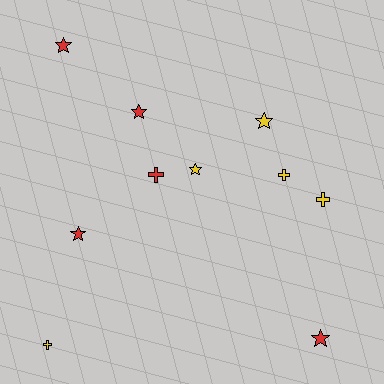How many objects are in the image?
There are 10 objects.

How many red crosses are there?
There is 1 red cross.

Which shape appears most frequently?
Star, with 6 objects.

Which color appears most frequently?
Red, with 5 objects.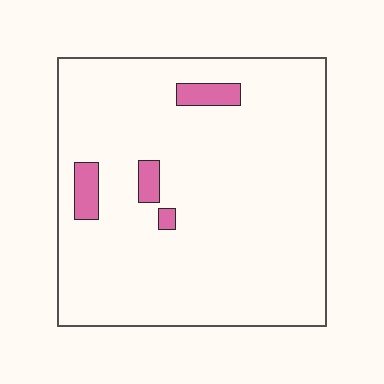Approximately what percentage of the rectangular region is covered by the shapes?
Approximately 5%.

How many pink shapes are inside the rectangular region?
4.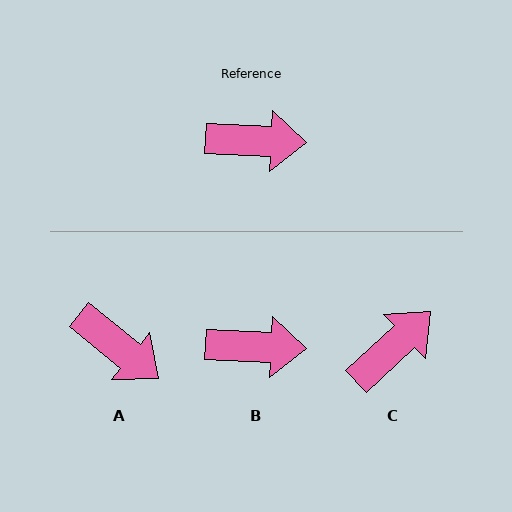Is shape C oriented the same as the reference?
No, it is off by about 46 degrees.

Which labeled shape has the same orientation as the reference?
B.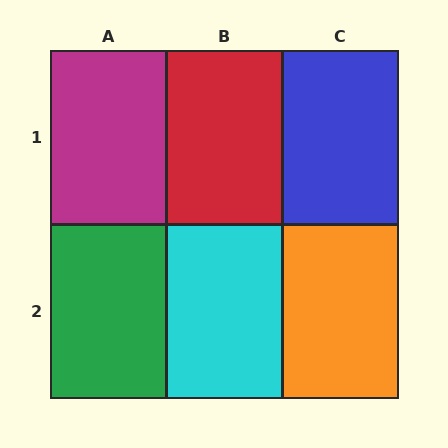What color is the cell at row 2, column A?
Green.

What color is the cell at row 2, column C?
Orange.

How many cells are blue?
1 cell is blue.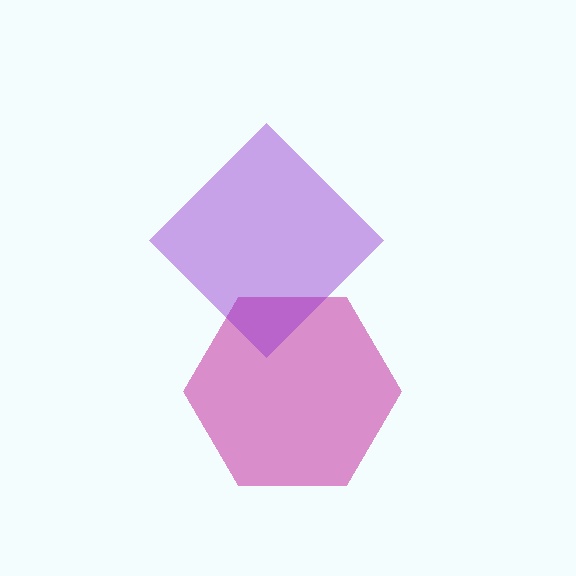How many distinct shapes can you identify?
There are 2 distinct shapes: a magenta hexagon, a purple diamond.